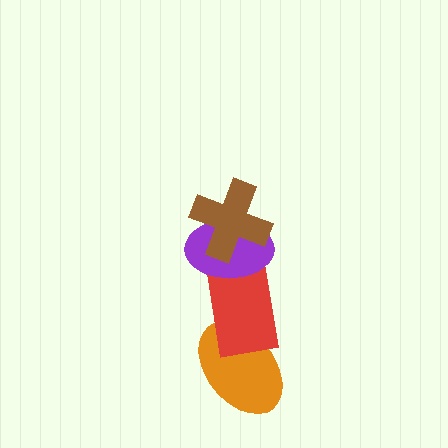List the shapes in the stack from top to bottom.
From top to bottom: the brown cross, the purple ellipse, the red rectangle, the orange ellipse.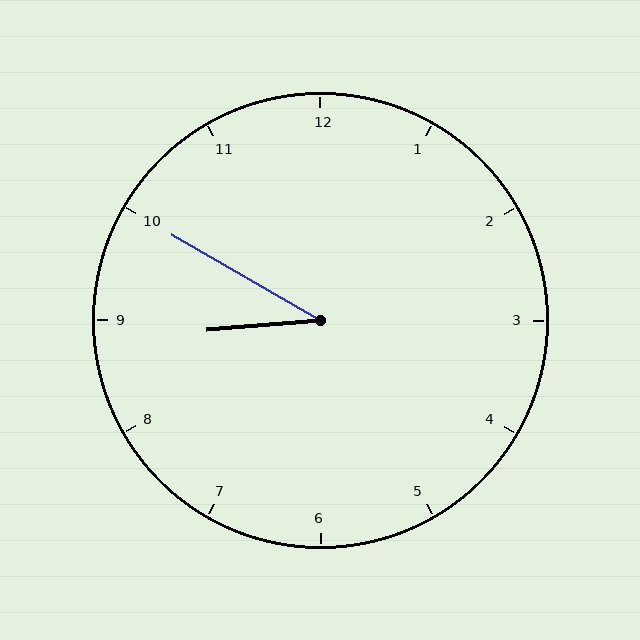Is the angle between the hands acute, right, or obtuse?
It is acute.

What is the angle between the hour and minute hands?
Approximately 35 degrees.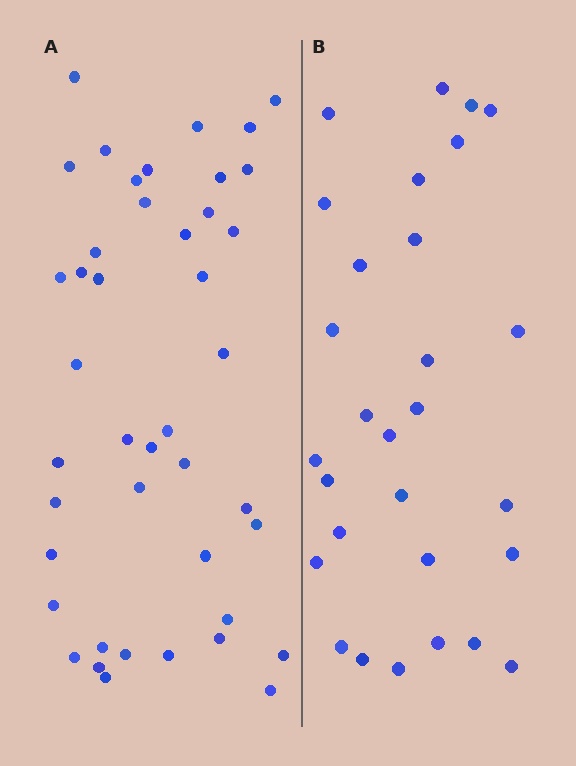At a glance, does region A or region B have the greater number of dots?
Region A (the left region) has more dots.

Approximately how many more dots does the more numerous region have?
Region A has approximately 15 more dots than region B.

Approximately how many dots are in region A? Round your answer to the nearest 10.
About 40 dots. (The exact count is 43, which rounds to 40.)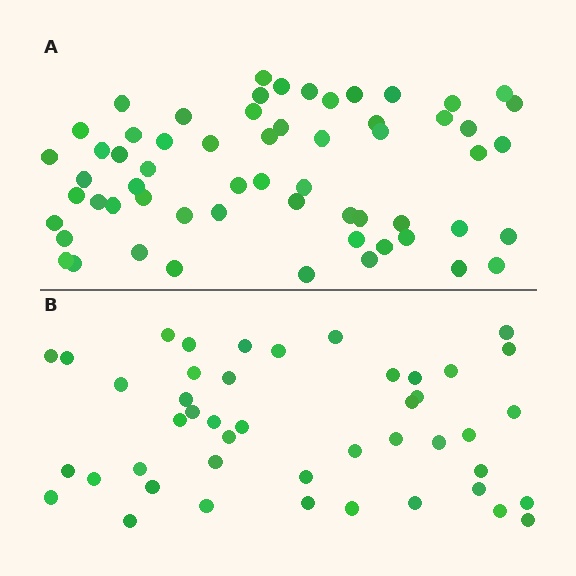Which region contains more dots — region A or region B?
Region A (the top region) has more dots.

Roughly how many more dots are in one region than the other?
Region A has approximately 15 more dots than region B.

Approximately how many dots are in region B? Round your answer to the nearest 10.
About 40 dots. (The exact count is 45, which rounds to 40.)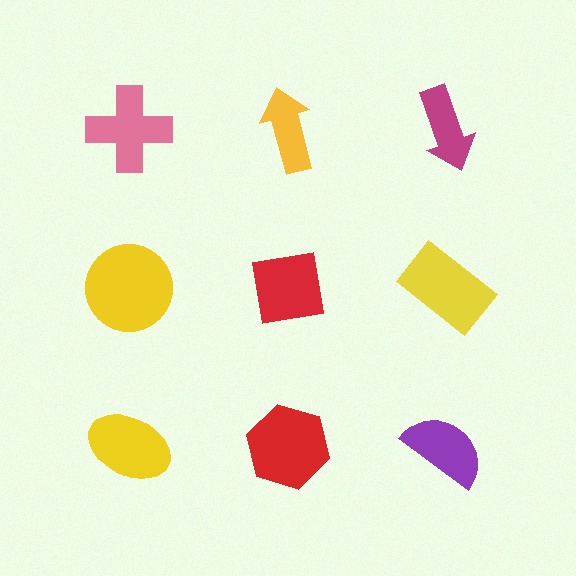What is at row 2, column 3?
A yellow rectangle.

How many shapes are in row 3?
3 shapes.